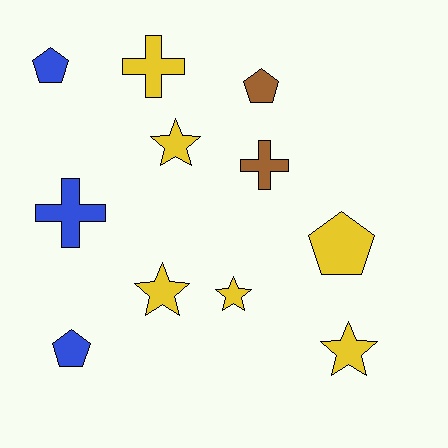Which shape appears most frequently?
Star, with 4 objects.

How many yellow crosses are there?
There is 1 yellow cross.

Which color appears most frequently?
Yellow, with 6 objects.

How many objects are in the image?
There are 11 objects.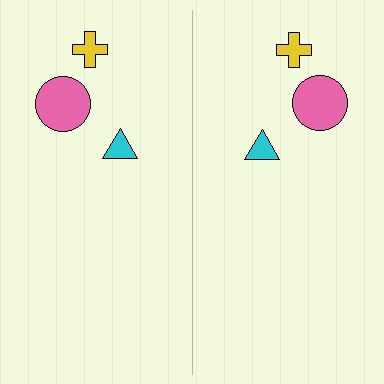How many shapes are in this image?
There are 6 shapes in this image.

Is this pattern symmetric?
Yes, this pattern has bilateral (reflection) symmetry.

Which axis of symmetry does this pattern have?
The pattern has a vertical axis of symmetry running through the center of the image.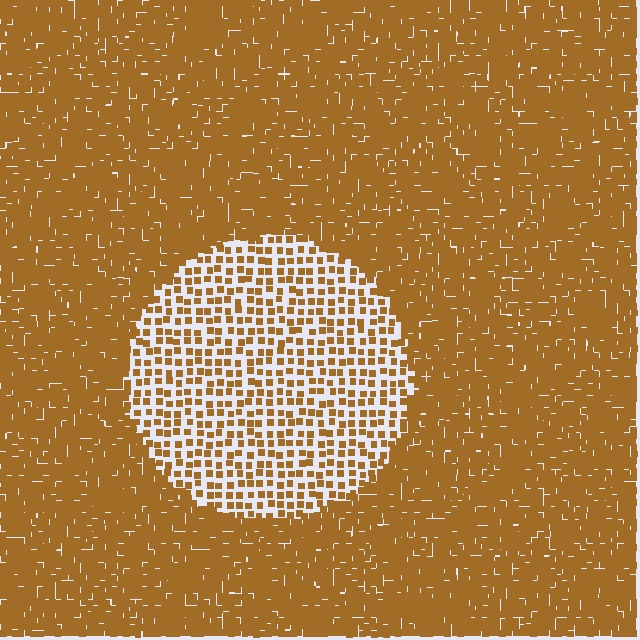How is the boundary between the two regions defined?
The boundary is defined by a change in element density (approximately 2.7x ratio). All elements are the same color, size, and shape.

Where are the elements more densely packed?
The elements are more densely packed outside the circle boundary.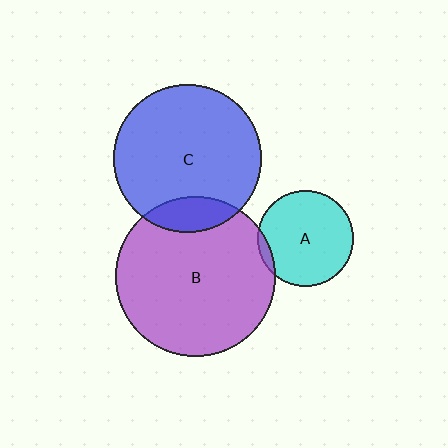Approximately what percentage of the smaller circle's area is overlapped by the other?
Approximately 5%.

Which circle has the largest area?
Circle B (purple).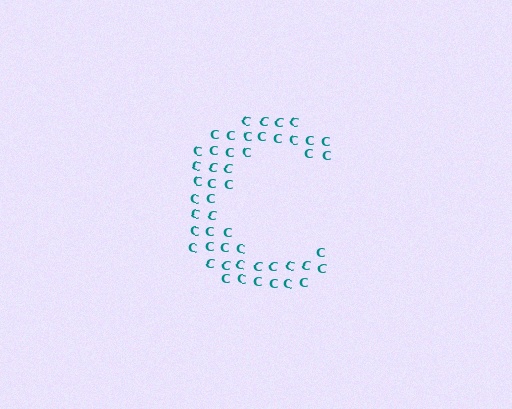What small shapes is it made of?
It is made of small letter C's.